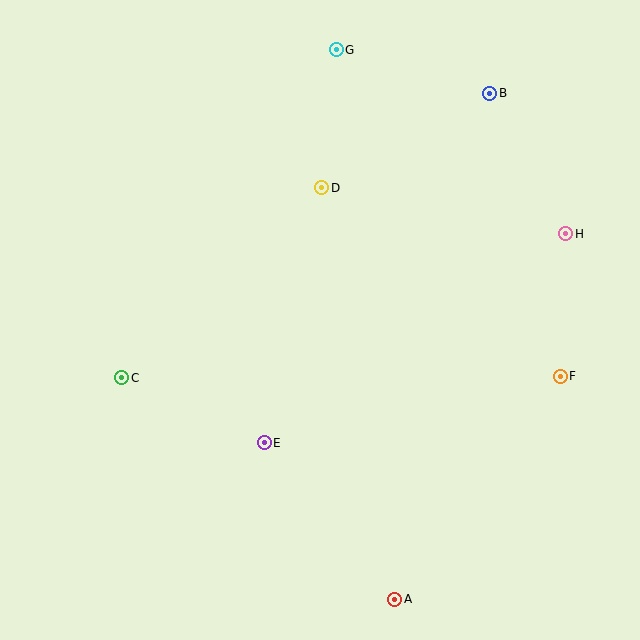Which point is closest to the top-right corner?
Point B is closest to the top-right corner.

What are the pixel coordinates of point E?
Point E is at (264, 443).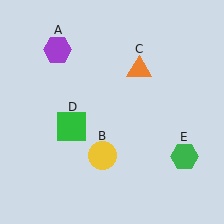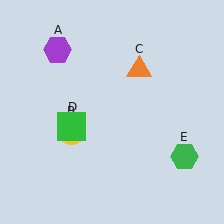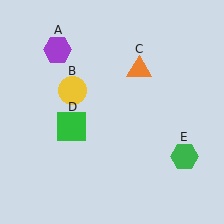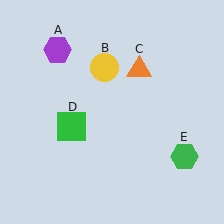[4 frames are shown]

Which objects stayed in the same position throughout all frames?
Purple hexagon (object A) and orange triangle (object C) and green square (object D) and green hexagon (object E) remained stationary.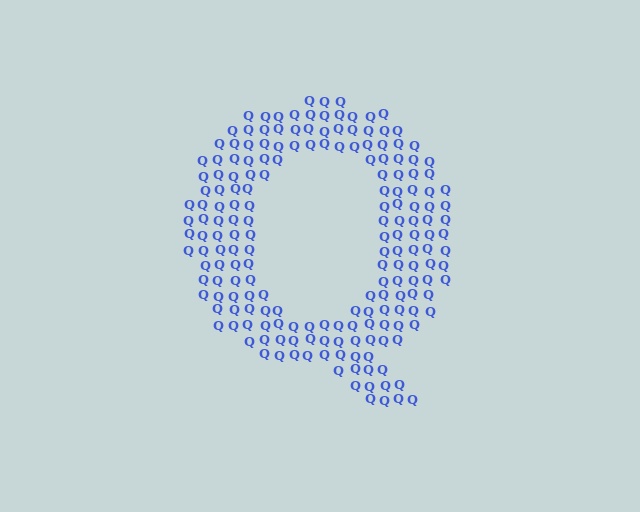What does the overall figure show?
The overall figure shows the letter Q.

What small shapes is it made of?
It is made of small letter Q's.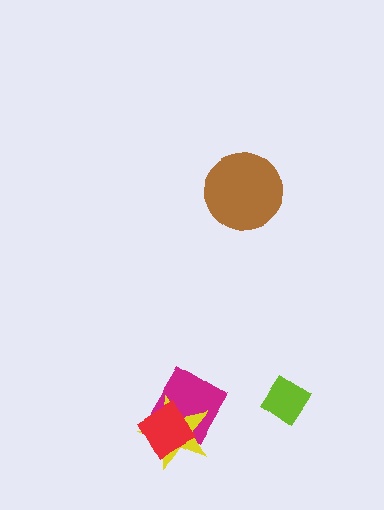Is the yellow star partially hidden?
Yes, it is partially covered by another shape.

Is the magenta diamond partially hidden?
Yes, it is partially covered by another shape.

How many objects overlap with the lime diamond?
0 objects overlap with the lime diamond.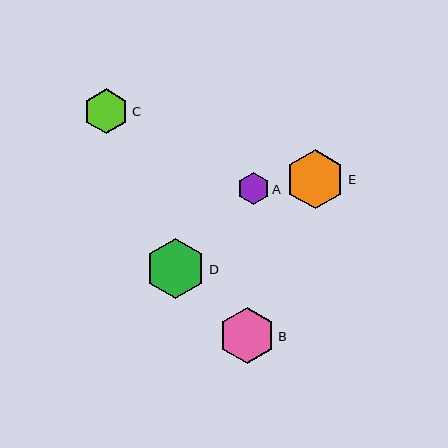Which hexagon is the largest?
Hexagon D is the largest with a size of approximately 60 pixels.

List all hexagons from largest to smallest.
From largest to smallest: D, E, B, C, A.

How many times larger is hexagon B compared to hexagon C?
Hexagon B is approximately 1.2 times the size of hexagon C.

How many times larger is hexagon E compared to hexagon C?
Hexagon E is approximately 1.3 times the size of hexagon C.